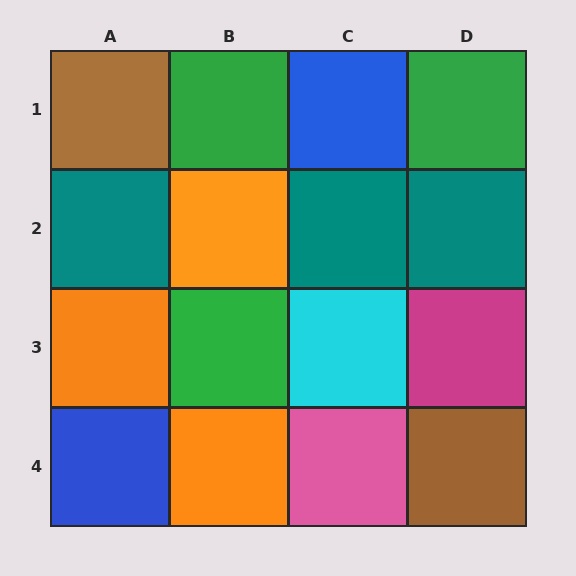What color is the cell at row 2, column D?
Teal.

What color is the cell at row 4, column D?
Brown.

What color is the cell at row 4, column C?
Pink.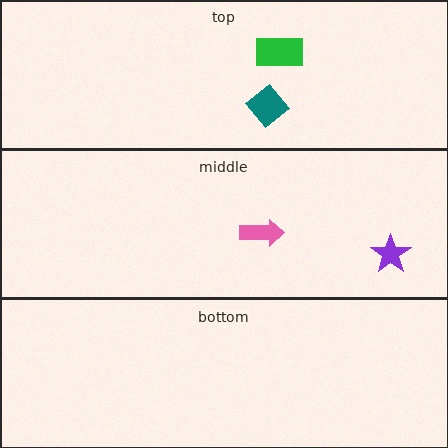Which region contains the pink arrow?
The middle region.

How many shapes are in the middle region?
2.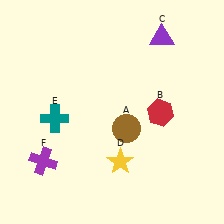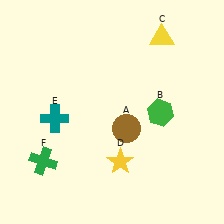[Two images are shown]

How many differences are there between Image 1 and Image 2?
There are 3 differences between the two images.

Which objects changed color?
B changed from red to green. C changed from purple to yellow. F changed from purple to green.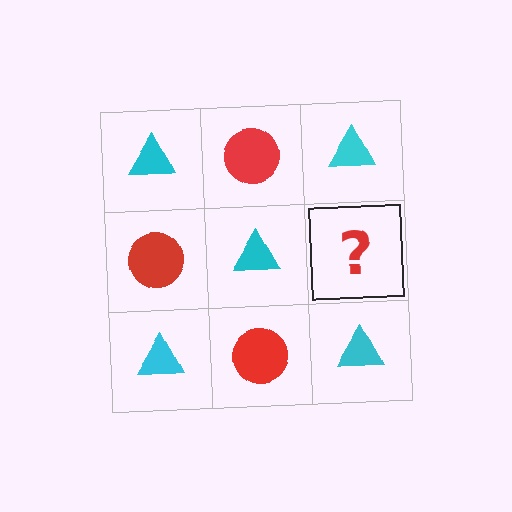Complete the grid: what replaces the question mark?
The question mark should be replaced with a red circle.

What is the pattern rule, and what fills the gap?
The rule is that it alternates cyan triangle and red circle in a checkerboard pattern. The gap should be filled with a red circle.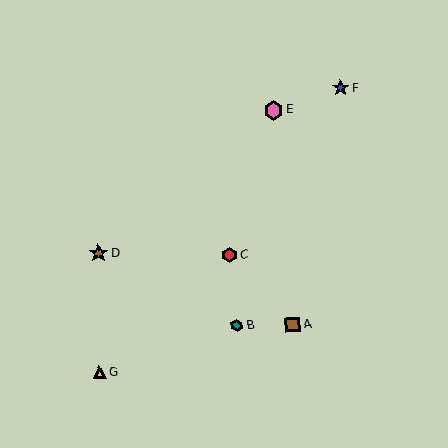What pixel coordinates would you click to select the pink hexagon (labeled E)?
Click at (274, 110) to select the pink hexagon E.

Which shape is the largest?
The brown star (labeled D) is the largest.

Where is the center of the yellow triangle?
The center of the yellow triangle is at (99, 372).